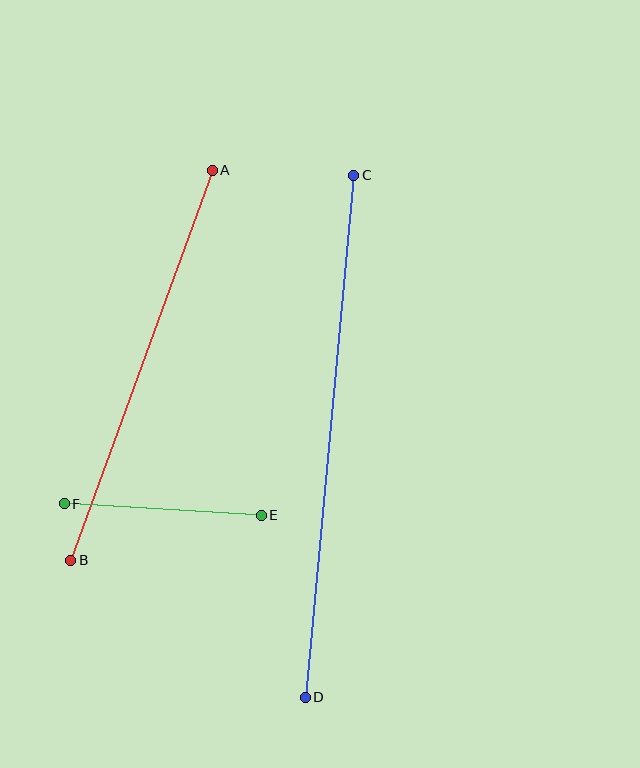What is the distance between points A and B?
The distance is approximately 415 pixels.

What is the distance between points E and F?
The distance is approximately 197 pixels.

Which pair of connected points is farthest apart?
Points C and D are farthest apart.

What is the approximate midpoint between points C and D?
The midpoint is at approximately (329, 436) pixels.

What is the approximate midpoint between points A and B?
The midpoint is at approximately (142, 365) pixels.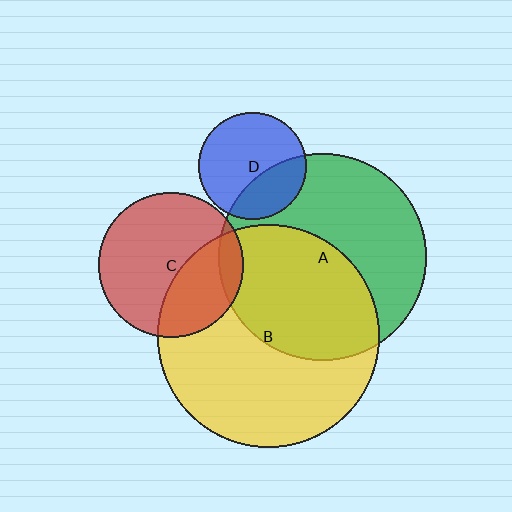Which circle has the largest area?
Circle B (yellow).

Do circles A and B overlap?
Yes.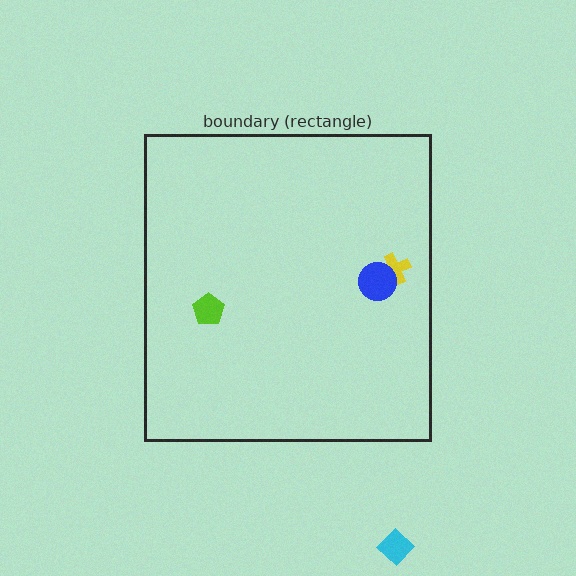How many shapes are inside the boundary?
3 inside, 1 outside.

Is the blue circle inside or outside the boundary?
Inside.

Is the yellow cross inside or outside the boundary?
Inside.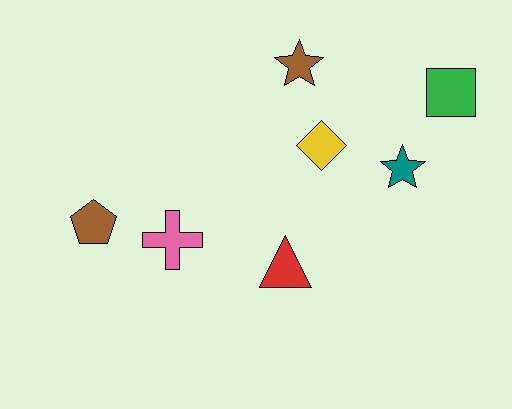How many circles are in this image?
There are no circles.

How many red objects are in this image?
There is 1 red object.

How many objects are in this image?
There are 7 objects.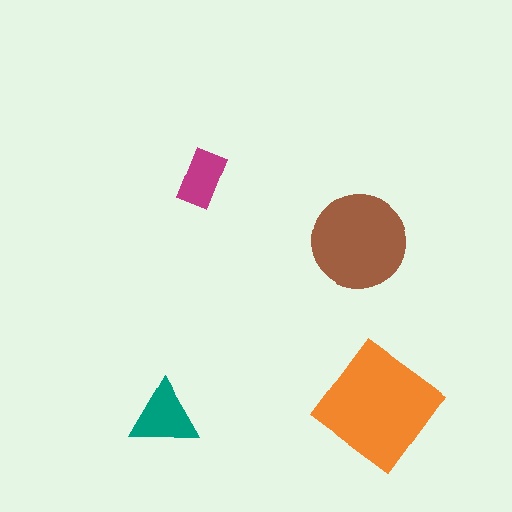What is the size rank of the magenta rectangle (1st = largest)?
4th.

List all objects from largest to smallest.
The orange diamond, the brown circle, the teal triangle, the magenta rectangle.